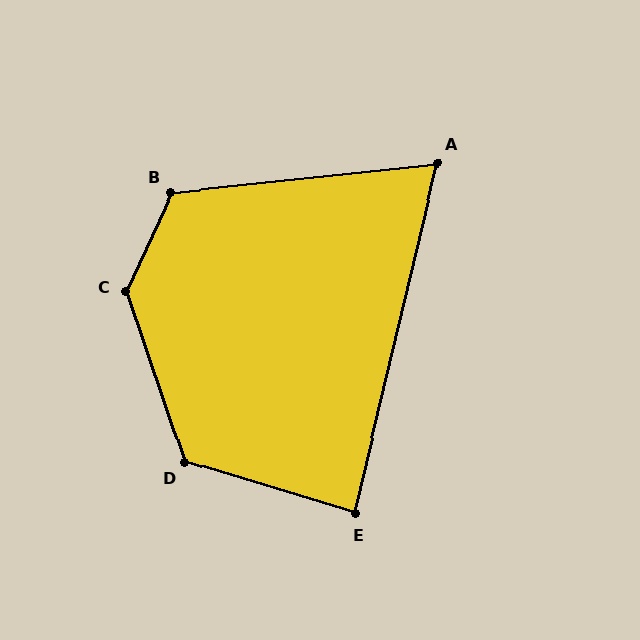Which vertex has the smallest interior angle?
A, at approximately 70 degrees.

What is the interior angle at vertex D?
Approximately 126 degrees (obtuse).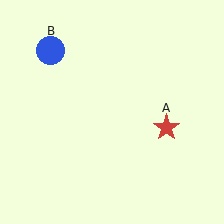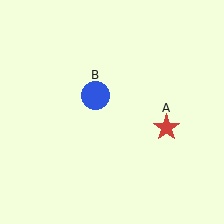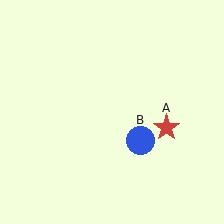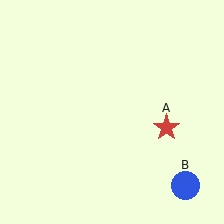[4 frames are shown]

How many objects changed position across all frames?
1 object changed position: blue circle (object B).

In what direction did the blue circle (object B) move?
The blue circle (object B) moved down and to the right.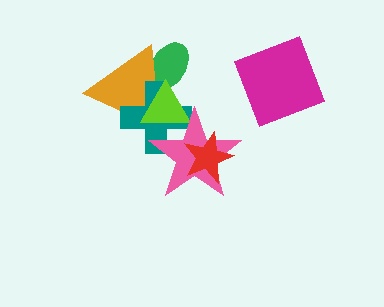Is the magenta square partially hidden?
No, no other shape covers it.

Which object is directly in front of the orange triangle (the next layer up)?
The teal cross is directly in front of the orange triangle.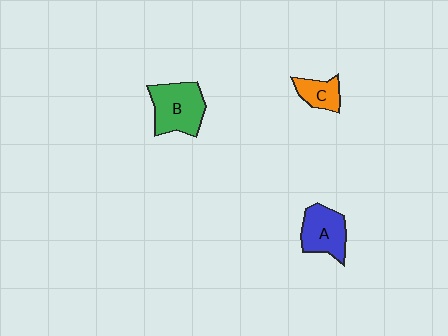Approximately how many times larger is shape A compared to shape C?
Approximately 1.6 times.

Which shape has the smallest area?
Shape C (orange).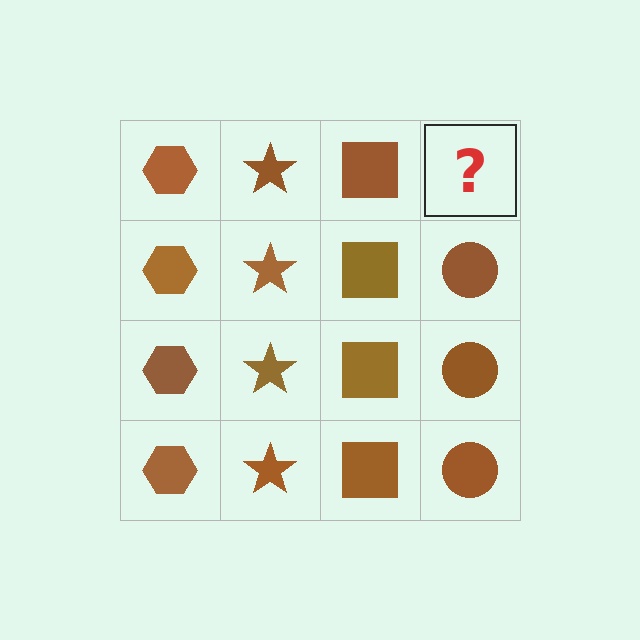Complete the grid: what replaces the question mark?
The question mark should be replaced with a brown circle.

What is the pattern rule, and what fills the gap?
The rule is that each column has a consistent shape. The gap should be filled with a brown circle.